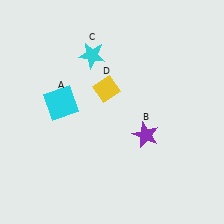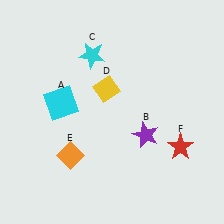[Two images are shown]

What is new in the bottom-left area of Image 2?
An orange diamond (E) was added in the bottom-left area of Image 2.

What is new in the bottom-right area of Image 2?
A red star (F) was added in the bottom-right area of Image 2.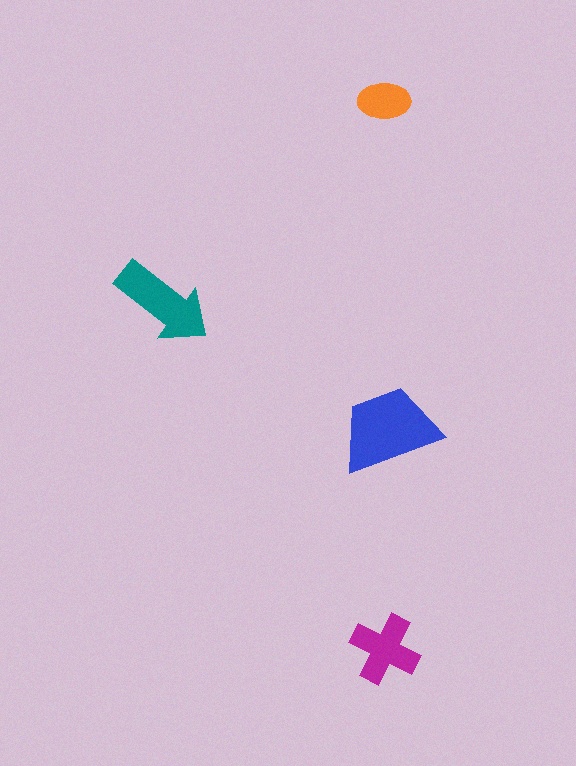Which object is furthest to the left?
The teal arrow is leftmost.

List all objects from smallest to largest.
The orange ellipse, the magenta cross, the teal arrow, the blue trapezoid.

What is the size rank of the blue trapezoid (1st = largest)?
1st.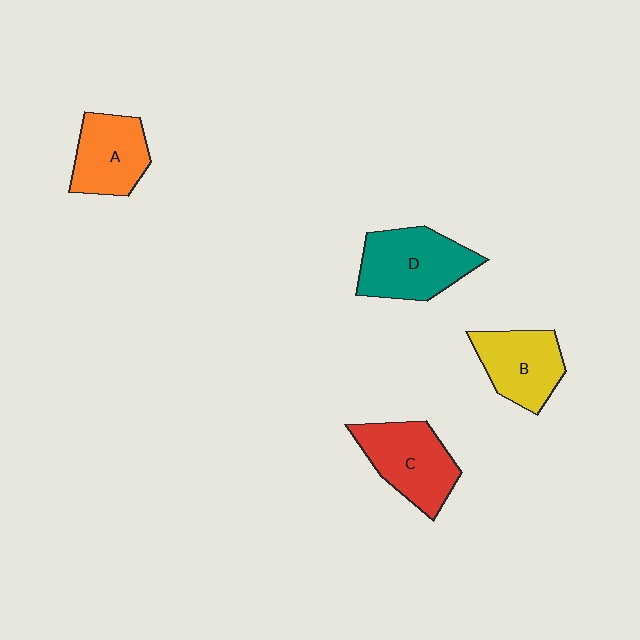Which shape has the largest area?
Shape D (teal).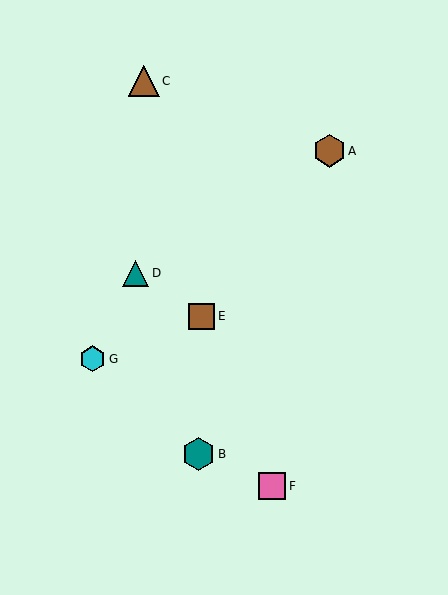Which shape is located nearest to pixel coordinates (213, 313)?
The brown square (labeled E) at (201, 316) is nearest to that location.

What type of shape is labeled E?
Shape E is a brown square.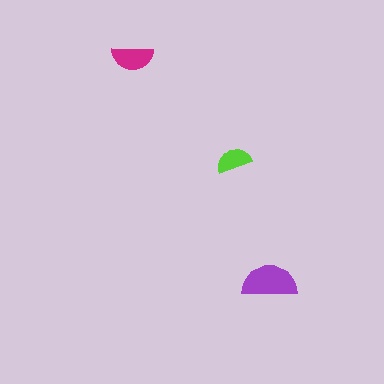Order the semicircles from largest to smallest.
the purple one, the magenta one, the lime one.